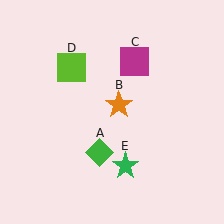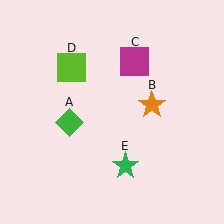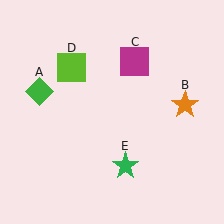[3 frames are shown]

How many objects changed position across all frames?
2 objects changed position: green diamond (object A), orange star (object B).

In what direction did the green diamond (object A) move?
The green diamond (object A) moved up and to the left.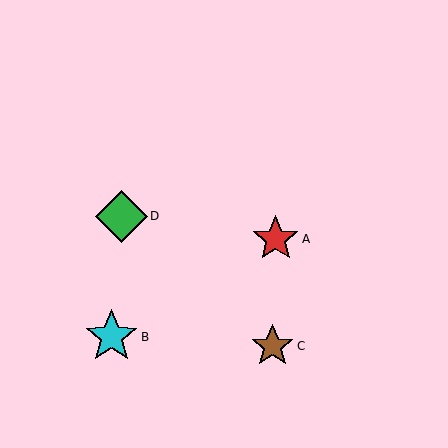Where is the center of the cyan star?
The center of the cyan star is at (112, 337).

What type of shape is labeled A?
Shape A is a red star.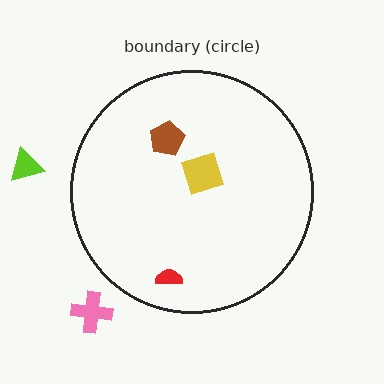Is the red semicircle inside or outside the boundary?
Inside.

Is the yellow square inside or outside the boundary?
Inside.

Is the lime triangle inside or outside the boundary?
Outside.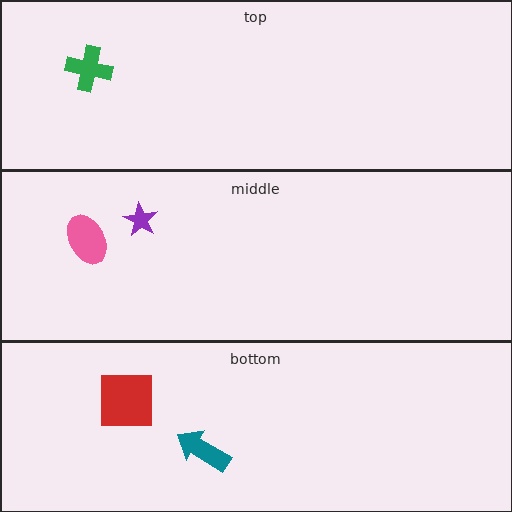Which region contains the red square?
The bottom region.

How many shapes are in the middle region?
2.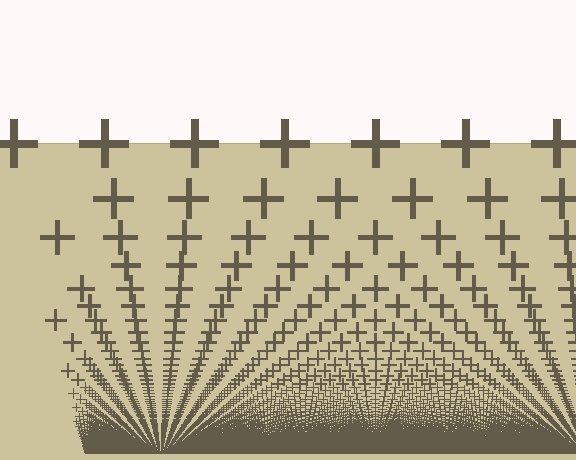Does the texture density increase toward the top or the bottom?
Density increases toward the bottom.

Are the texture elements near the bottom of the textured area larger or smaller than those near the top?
Smaller. The gradient is inverted — elements near the bottom are smaller and denser.